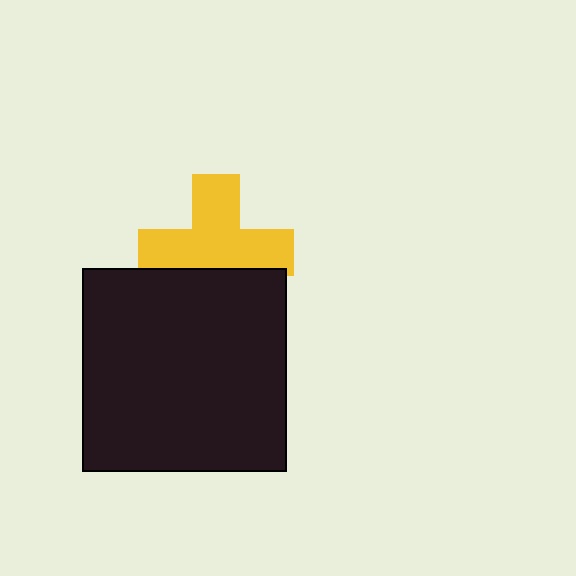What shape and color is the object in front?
The object in front is a black square.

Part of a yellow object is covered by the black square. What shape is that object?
It is a cross.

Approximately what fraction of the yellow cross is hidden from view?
Roughly 31% of the yellow cross is hidden behind the black square.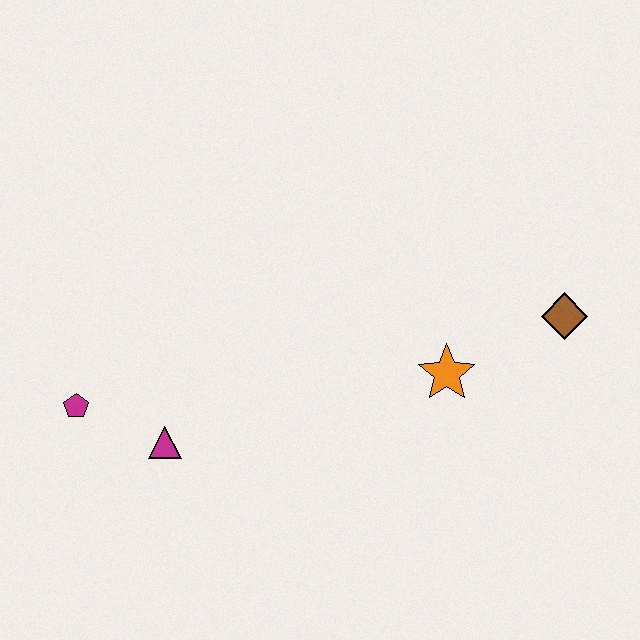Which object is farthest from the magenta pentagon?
The brown diamond is farthest from the magenta pentagon.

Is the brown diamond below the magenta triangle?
No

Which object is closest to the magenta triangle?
The magenta pentagon is closest to the magenta triangle.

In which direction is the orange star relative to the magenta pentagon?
The orange star is to the right of the magenta pentagon.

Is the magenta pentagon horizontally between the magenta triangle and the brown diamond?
No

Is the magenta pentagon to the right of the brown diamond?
No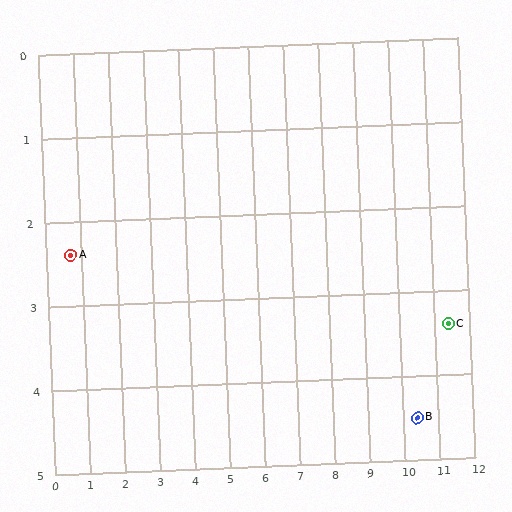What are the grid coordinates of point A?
Point A is at approximately (0.7, 2.4).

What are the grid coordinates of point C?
Point C is at approximately (11.4, 3.4).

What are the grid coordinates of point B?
Point B is at approximately (10.4, 4.5).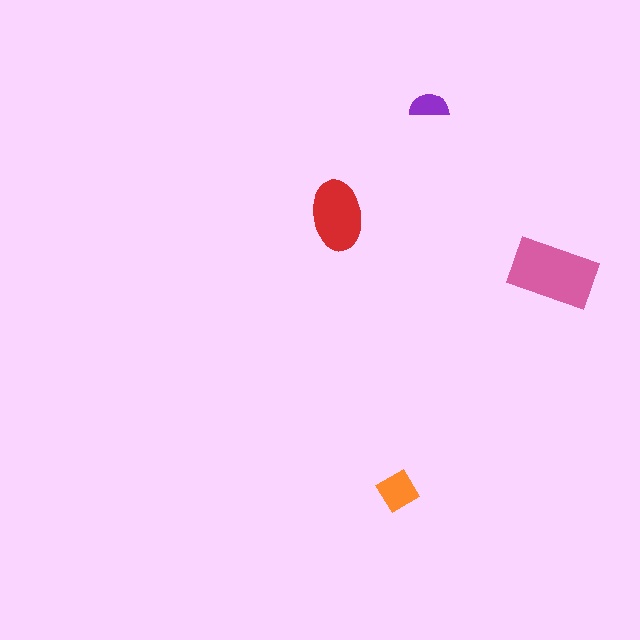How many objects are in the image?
There are 4 objects in the image.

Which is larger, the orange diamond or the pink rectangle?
The pink rectangle.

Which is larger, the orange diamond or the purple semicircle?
The orange diamond.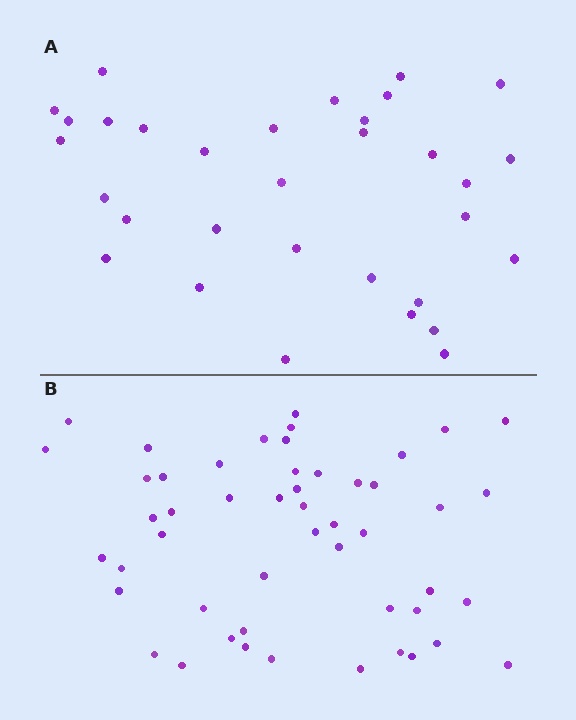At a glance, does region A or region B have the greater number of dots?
Region B (the bottom region) has more dots.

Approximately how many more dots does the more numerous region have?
Region B has approximately 20 more dots than region A.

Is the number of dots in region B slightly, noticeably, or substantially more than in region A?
Region B has substantially more. The ratio is roughly 1.6 to 1.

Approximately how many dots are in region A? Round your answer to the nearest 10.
About 30 dots. (The exact count is 32, which rounds to 30.)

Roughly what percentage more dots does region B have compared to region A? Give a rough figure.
About 55% more.